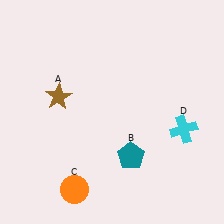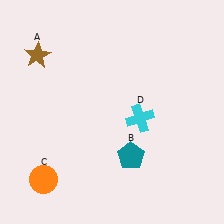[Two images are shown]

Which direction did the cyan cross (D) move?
The cyan cross (D) moved left.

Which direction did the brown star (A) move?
The brown star (A) moved up.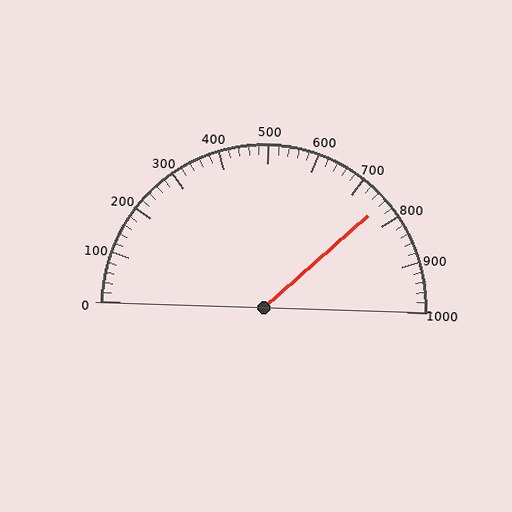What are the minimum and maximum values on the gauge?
The gauge ranges from 0 to 1000.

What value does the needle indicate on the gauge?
The needle indicates approximately 760.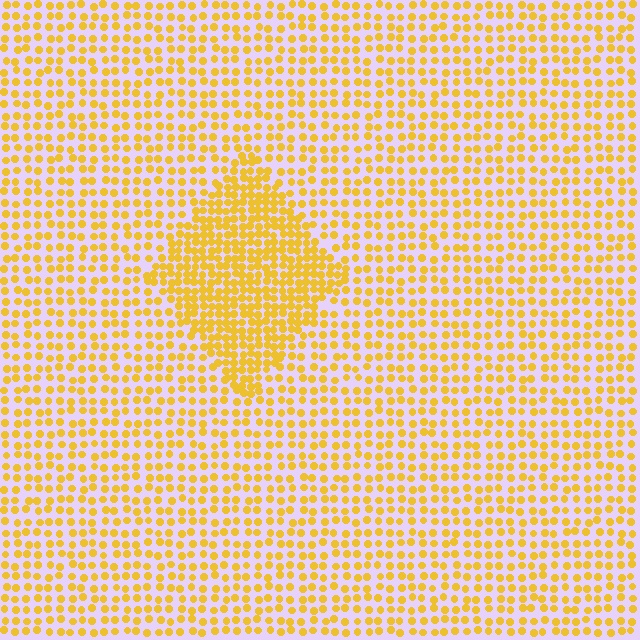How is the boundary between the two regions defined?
The boundary is defined by a change in element density (approximately 1.9x ratio). All elements are the same color, size, and shape.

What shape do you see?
I see a diamond.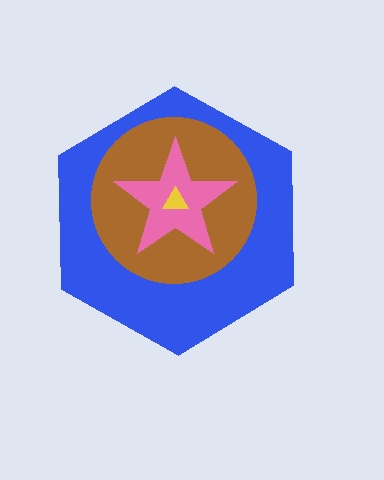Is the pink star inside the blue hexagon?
Yes.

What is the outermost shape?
The blue hexagon.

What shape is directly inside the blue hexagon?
The brown circle.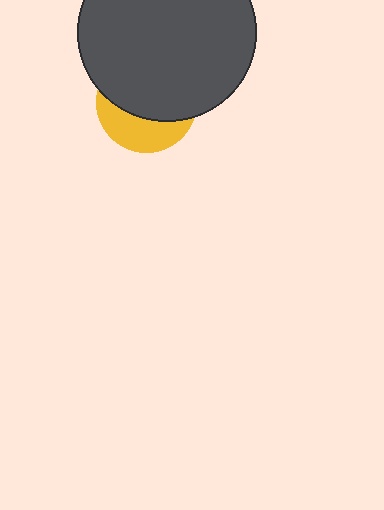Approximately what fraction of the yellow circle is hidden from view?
Roughly 65% of the yellow circle is hidden behind the dark gray circle.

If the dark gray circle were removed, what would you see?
You would see the complete yellow circle.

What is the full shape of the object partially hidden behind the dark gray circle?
The partially hidden object is a yellow circle.